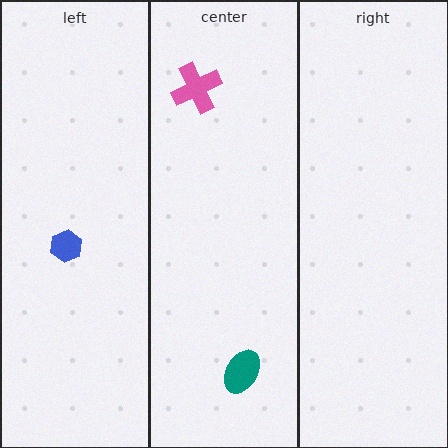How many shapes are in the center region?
2.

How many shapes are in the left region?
1.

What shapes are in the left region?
The blue hexagon.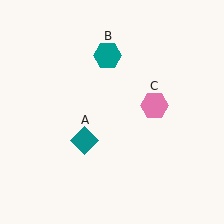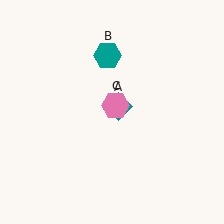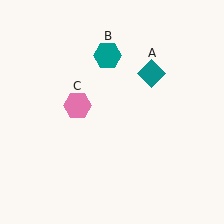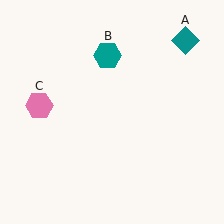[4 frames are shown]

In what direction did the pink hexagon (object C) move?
The pink hexagon (object C) moved left.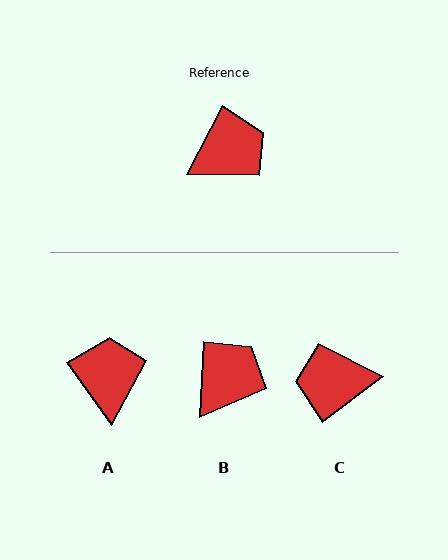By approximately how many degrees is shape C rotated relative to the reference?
Approximately 155 degrees counter-clockwise.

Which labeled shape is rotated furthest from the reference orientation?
C, about 155 degrees away.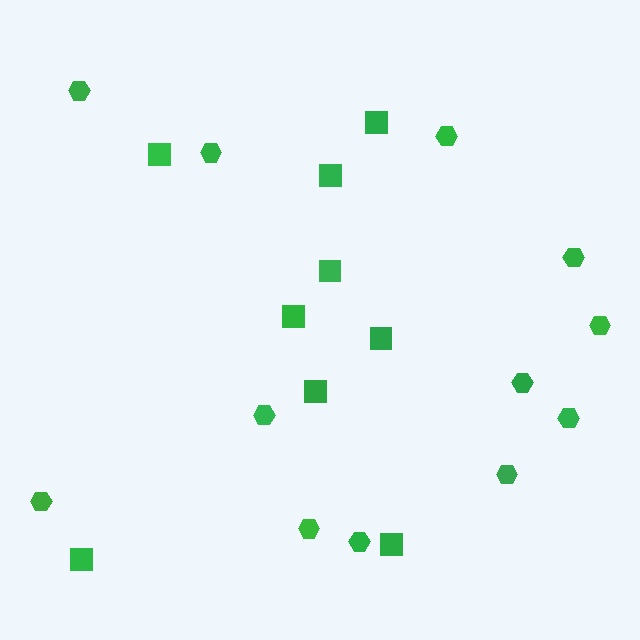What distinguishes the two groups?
There are 2 groups: one group of squares (9) and one group of hexagons (12).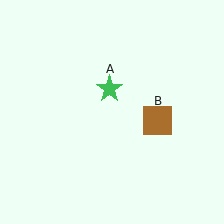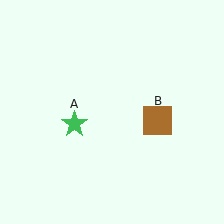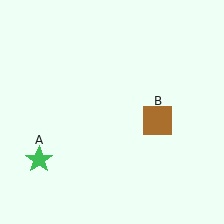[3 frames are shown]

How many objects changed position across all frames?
1 object changed position: green star (object A).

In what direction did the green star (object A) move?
The green star (object A) moved down and to the left.